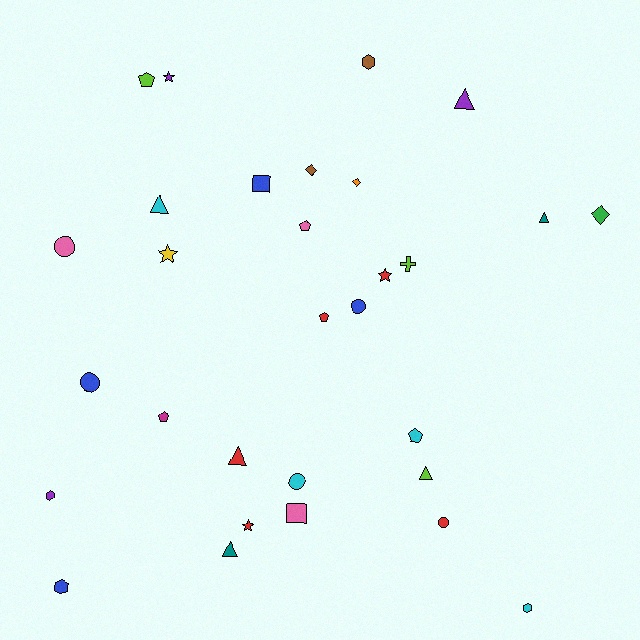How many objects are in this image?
There are 30 objects.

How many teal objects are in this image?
There are 2 teal objects.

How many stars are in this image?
There are 4 stars.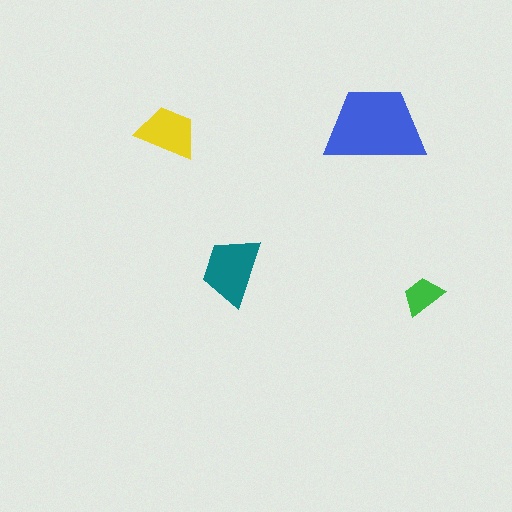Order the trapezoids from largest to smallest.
the blue one, the teal one, the yellow one, the green one.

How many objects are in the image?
There are 4 objects in the image.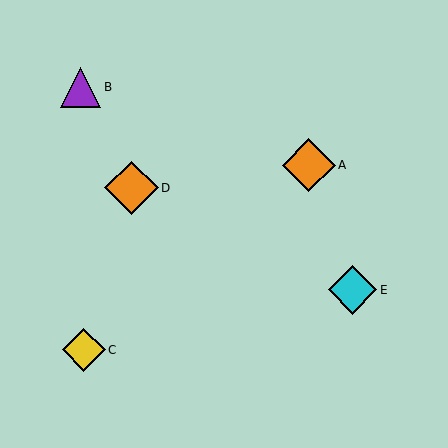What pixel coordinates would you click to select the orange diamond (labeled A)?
Click at (309, 165) to select the orange diamond A.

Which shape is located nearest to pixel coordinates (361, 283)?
The cyan diamond (labeled E) at (352, 290) is nearest to that location.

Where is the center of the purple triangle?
The center of the purple triangle is at (81, 87).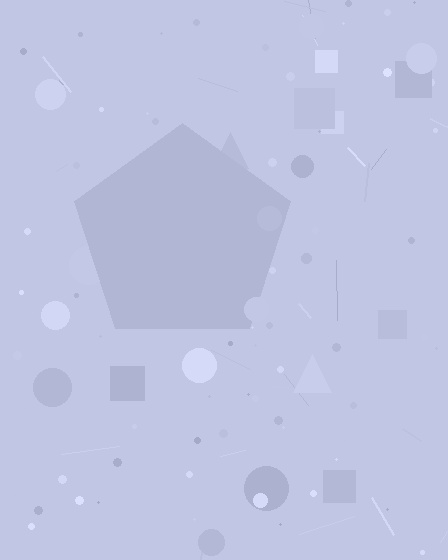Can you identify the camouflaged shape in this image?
The camouflaged shape is a pentagon.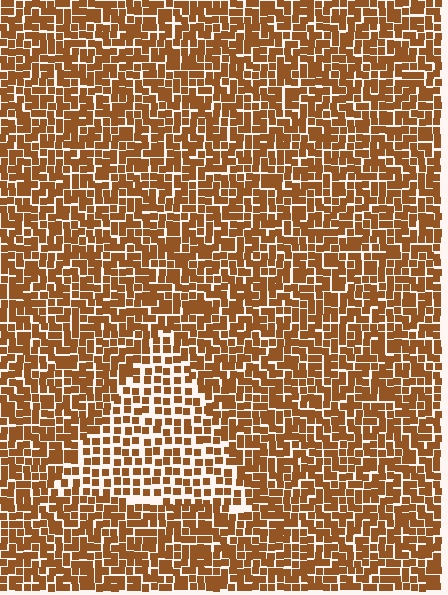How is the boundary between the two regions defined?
The boundary is defined by a change in element density (approximately 1.7x ratio). All elements are the same color, size, and shape.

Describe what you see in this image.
The image contains small brown elements arranged at two different densities. A triangle-shaped region is visible where the elements are less densely packed than the surrounding area.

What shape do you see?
I see a triangle.